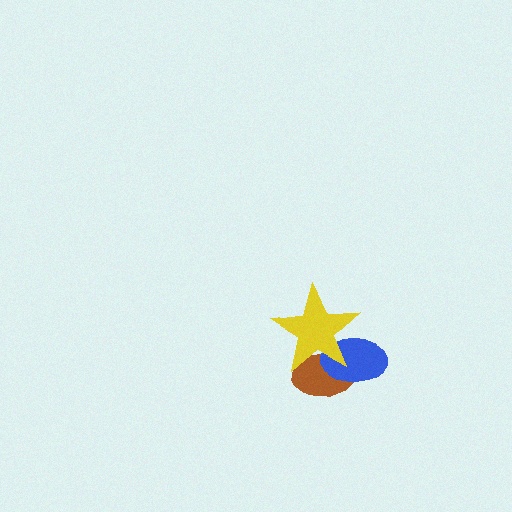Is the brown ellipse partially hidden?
Yes, it is partially covered by another shape.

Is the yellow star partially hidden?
No, no other shape covers it.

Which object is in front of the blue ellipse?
The yellow star is in front of the blue ellipse.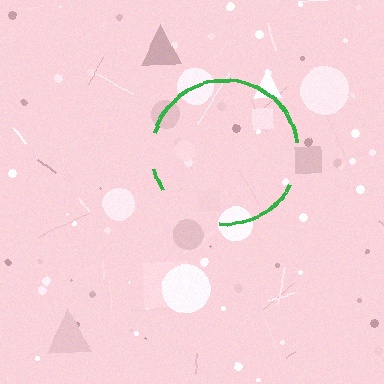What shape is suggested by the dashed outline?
The dashed outline suggests a circle.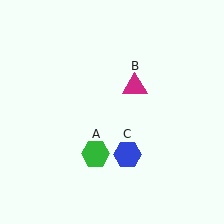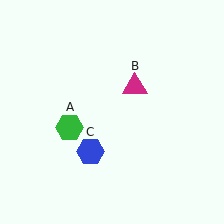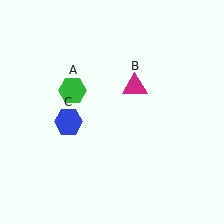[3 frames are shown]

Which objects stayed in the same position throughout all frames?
Magenta triangle (object B) remained stationary.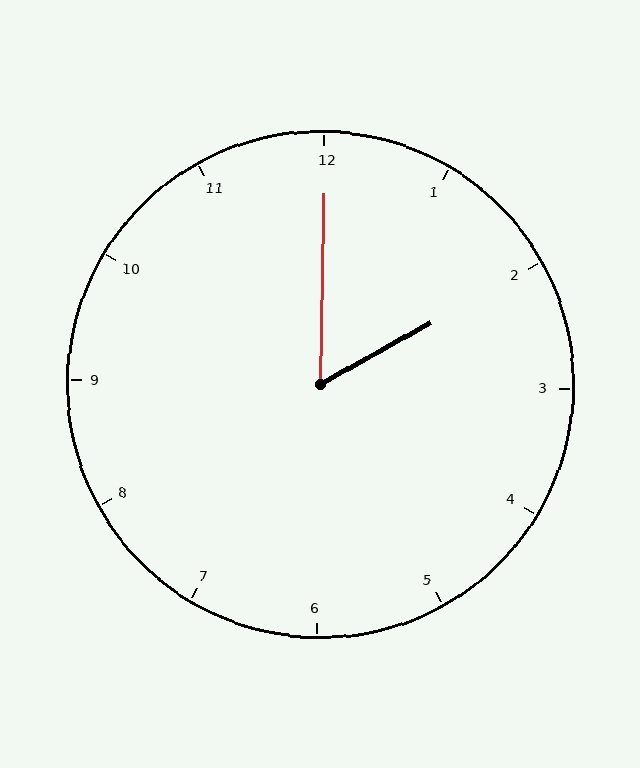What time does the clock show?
2:00.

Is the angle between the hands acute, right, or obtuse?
It is acute.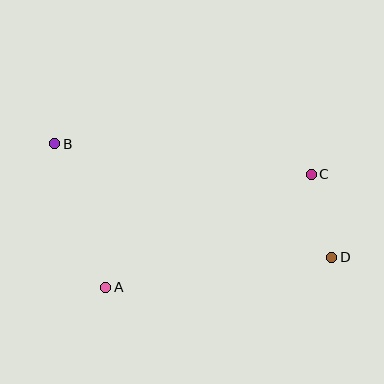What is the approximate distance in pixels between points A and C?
The distance between A and C is approximately 234 pixels.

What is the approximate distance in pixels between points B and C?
The distance between B and C is approximately 258 pixels.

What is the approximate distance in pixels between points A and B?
The distance between A and B is approximately 152 pixels.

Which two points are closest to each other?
Points C and D are closest to each other.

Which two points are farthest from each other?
Points B and D are farthest from each other.